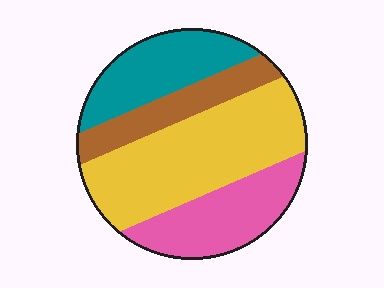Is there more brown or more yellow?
Yellow.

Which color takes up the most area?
Yellow, at roughly 40%.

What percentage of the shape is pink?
Pink takes up between a sixth and a third of the shape.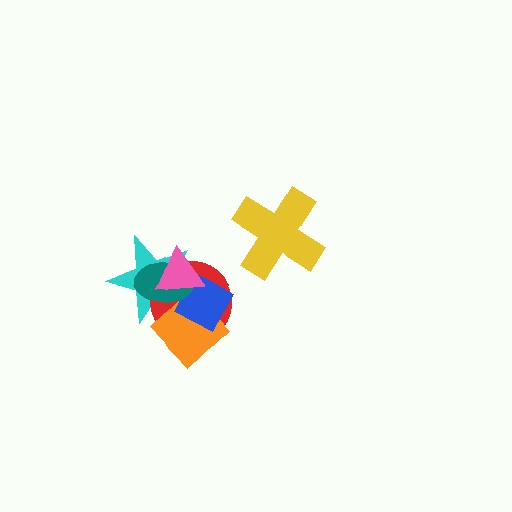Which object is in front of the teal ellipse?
The pink triangle is in front of the teal ellipse.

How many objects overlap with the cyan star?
5 objects overlap with the cyan star.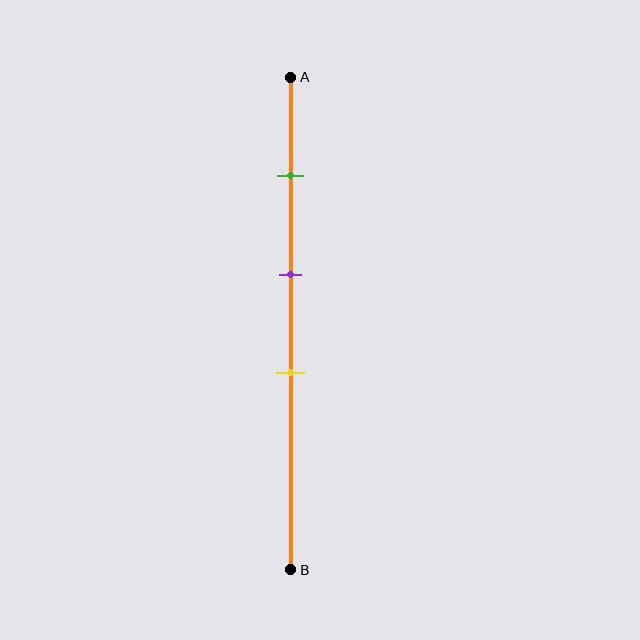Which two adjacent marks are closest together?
The purple and yellow marks are the closest adjacent pair.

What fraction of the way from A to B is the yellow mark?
The yellow mark is approximately 60% (0.6) of the way from A to B.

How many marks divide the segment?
There are 3 marks dividing the segment.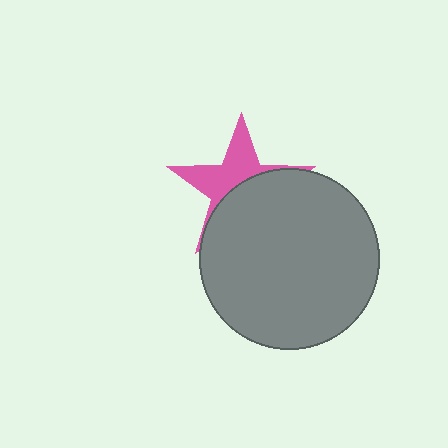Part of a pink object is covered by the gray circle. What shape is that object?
It is a star.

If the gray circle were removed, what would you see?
You would see the complete pink star.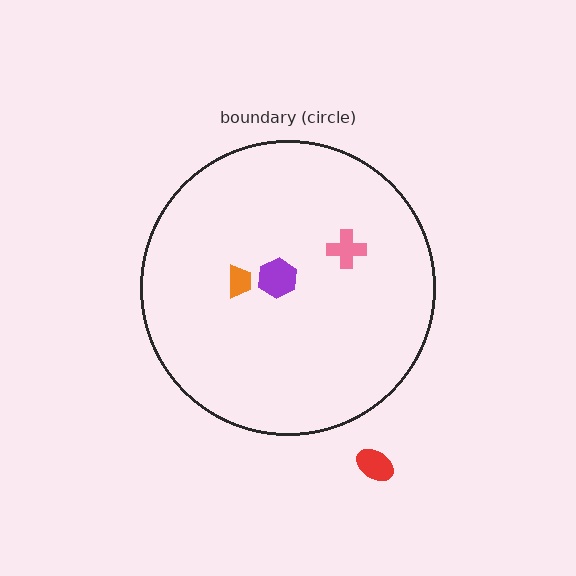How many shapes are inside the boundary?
3 inside, 1 outside.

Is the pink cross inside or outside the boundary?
Inside.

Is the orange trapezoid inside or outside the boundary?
Inside.